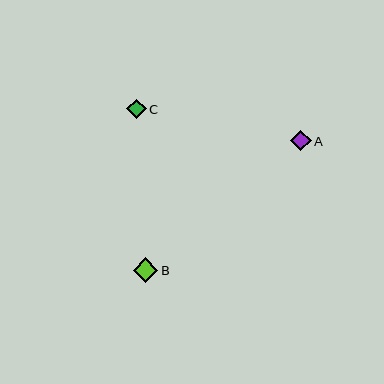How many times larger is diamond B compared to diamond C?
Diamond B is approximately 1.3 times the size of diamond C.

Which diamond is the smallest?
Diamond C is the smallest with a size of approximately 19 pixels.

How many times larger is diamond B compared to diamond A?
Diamond B is approximately 1.2 times the size of diamond A.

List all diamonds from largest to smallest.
From largest to smallest: B, A, C.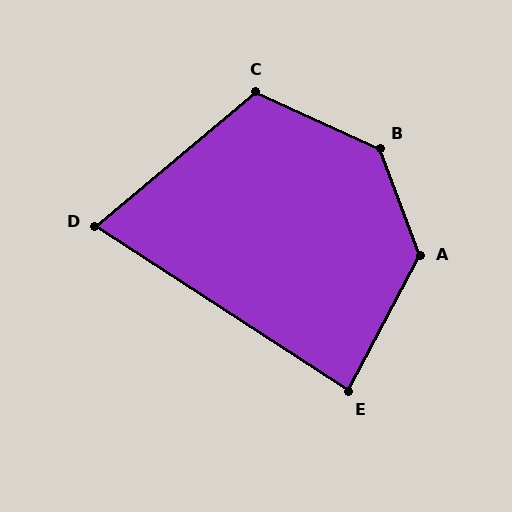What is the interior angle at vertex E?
Approximately 85 degrees (acute).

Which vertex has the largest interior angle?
B, at approximately 135 degrees.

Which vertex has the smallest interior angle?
D, at approximately 73 degrees.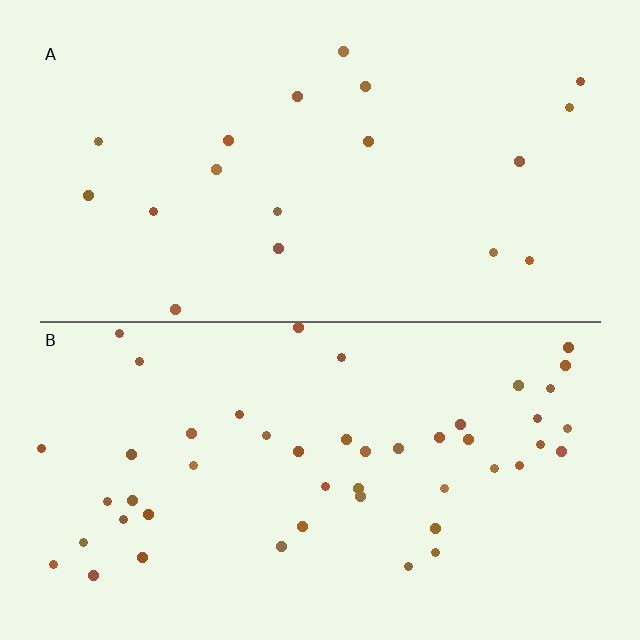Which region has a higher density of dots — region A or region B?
B (the bottom).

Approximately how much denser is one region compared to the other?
Approximately 2.6× — region B over region A.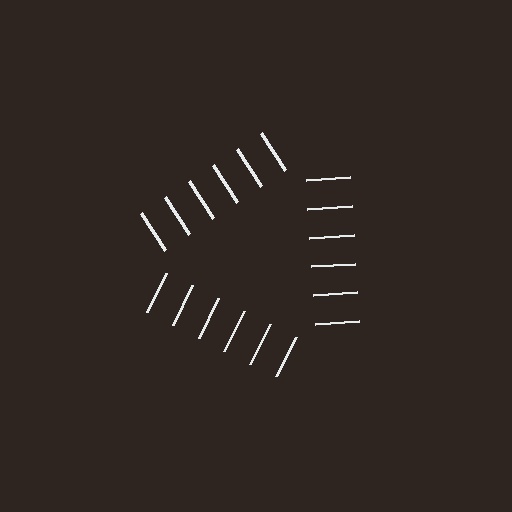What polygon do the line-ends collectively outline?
An illusory triangle — the line segments terminate on its edges but no continuous stroke is drawn.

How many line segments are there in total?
18 — 6 along each of the 3 edges.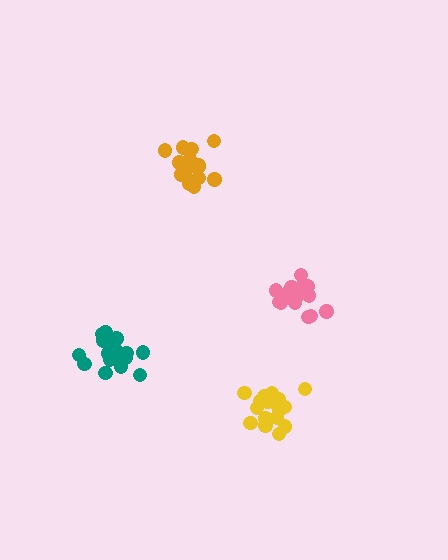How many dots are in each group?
Group 1: 16 dots, Group 2: 18 dots, Group 3: 18 dots, Group 4: 15 dots (67 total).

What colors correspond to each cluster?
The clusters are colored: orange, teal, yellow, pink.